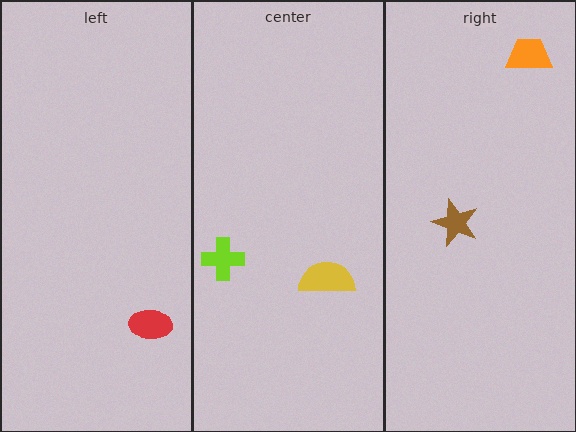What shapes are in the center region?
The yellow semicircle, the lime cross.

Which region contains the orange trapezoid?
The right region.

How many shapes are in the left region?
1.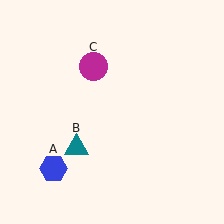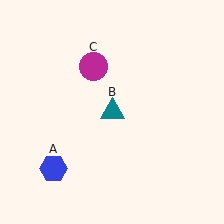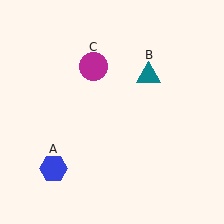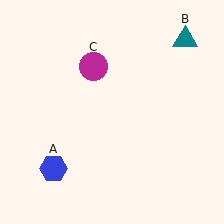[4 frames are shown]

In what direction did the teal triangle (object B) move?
The teal triangle (object B) moved up and to the right.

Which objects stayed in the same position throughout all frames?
Blue hexagon (object A) and magenta circle (object C) remained stationary.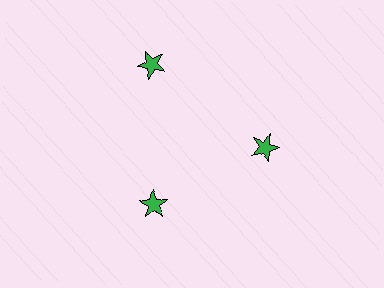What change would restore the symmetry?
The symmetry would be restored by moving it inward, back onto the ring so that all 3 stars sit at equal angles and equal distance from the center.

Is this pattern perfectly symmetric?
No. The 3 green stars are arranged in a ring, but one element near the 11 o'clock position is pushed outward from the center, breaking the 3-fold rotational symmetry.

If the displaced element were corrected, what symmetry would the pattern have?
It would have 3-fold rotational symmetry — the pattern would map onto itself every 120 degrees.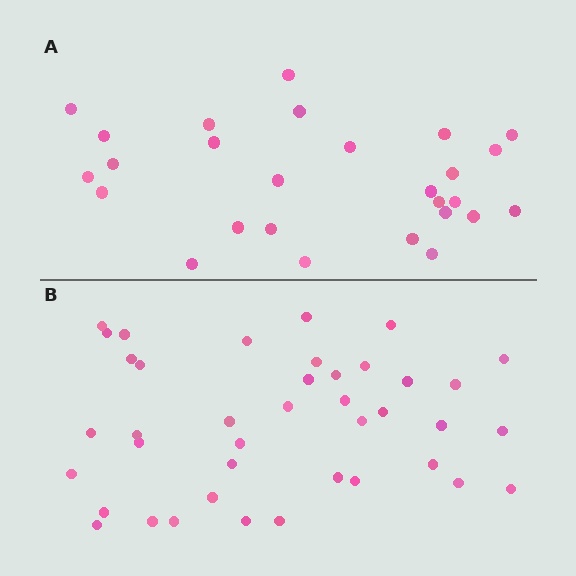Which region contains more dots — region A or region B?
Region B (the bottom region) has more dots.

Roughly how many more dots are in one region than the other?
Region B has approximately 15 more dots than region A.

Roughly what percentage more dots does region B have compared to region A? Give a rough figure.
About 50% more.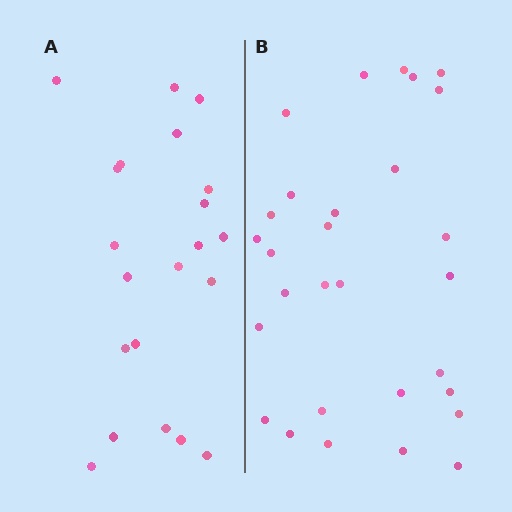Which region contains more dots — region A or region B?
Region B (the right region) has more dots.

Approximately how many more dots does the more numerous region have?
Region B has roughly 8 or so more dots than region A.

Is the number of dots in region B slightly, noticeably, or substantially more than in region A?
Region B has noticeably more, but not dramatically so. The ratio is roughly 1.4 to 1.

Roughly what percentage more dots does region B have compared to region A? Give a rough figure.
About 40% more.